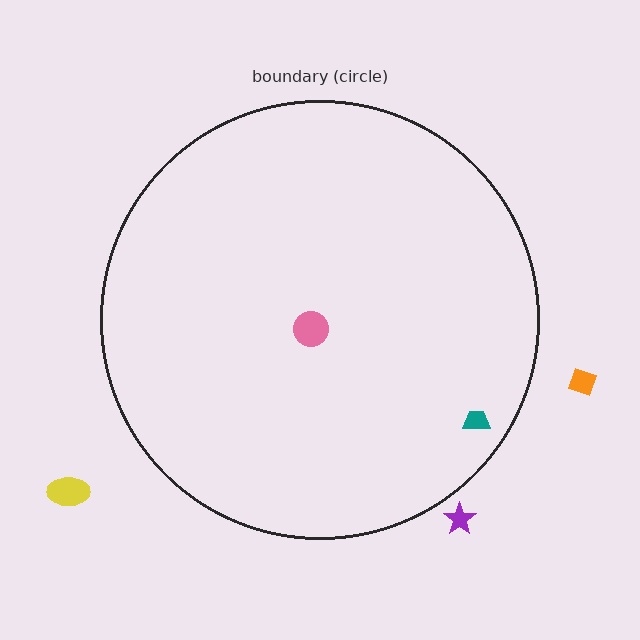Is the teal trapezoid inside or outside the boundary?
Inside.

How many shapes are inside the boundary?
2 inside, 3 outside.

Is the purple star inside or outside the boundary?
Outside.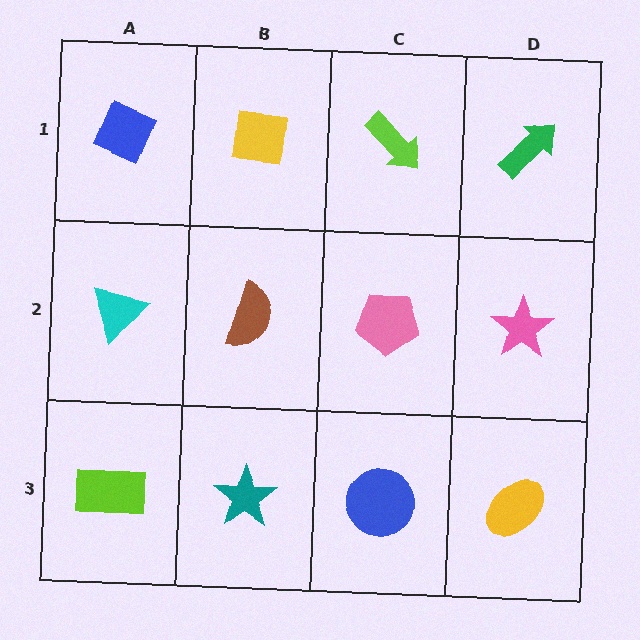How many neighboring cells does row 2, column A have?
3.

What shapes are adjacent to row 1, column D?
A pink star (row 2, column D), a lime arrow (row 1, column C).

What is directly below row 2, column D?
A yellow ellipse.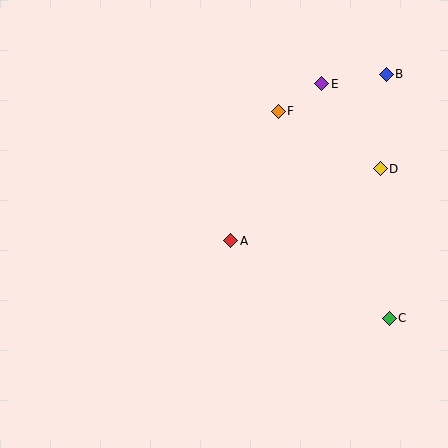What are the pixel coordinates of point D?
Point D is at (380, 169).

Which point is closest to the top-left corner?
Point F is closest to the top-left corner.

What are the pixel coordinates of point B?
Point B is at (386, 74).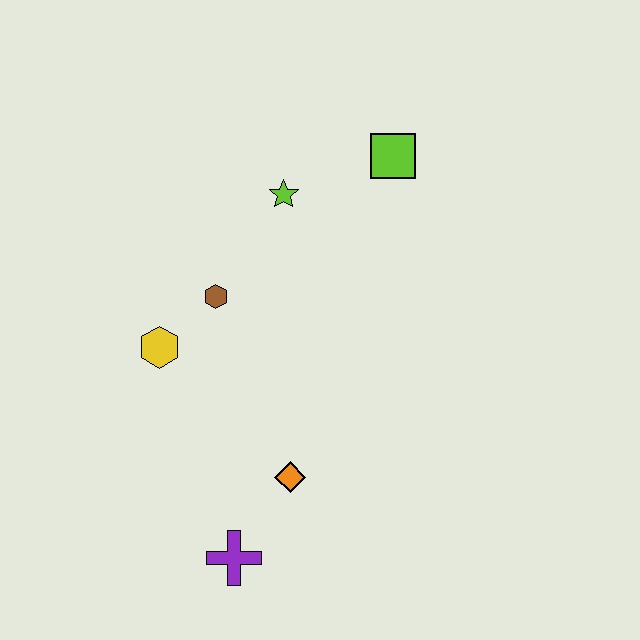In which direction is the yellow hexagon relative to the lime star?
The yellow hexagon is below the lime star.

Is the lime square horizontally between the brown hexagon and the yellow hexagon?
No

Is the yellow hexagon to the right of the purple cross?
No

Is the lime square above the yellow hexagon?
Yes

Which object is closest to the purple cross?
The orange diamond is closest to the purple cross.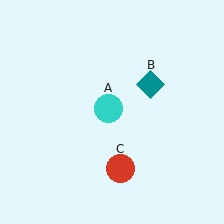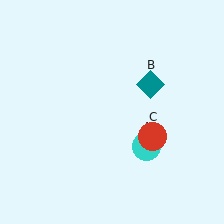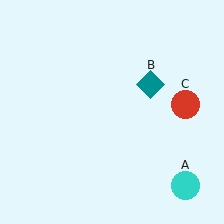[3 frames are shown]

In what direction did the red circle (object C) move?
The red circle (object C) moved up and to the right.